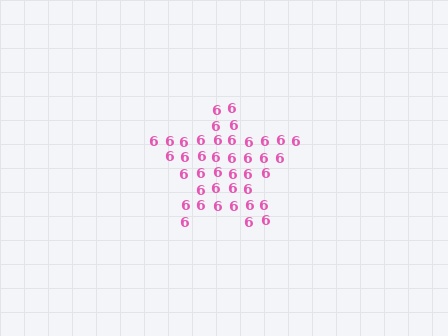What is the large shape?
The large shape is a star.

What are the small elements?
The small elements are digit 6's.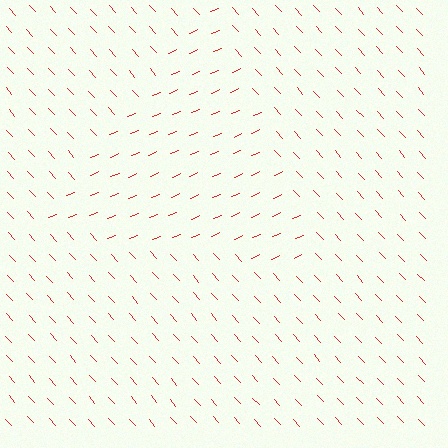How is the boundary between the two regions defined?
The boundary is defined purely by a change in line orientation (approximately 71 degrees difference). All lines are the same color and thickness.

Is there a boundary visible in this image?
Yes, there is a texture boundary formed by a change in line orientation.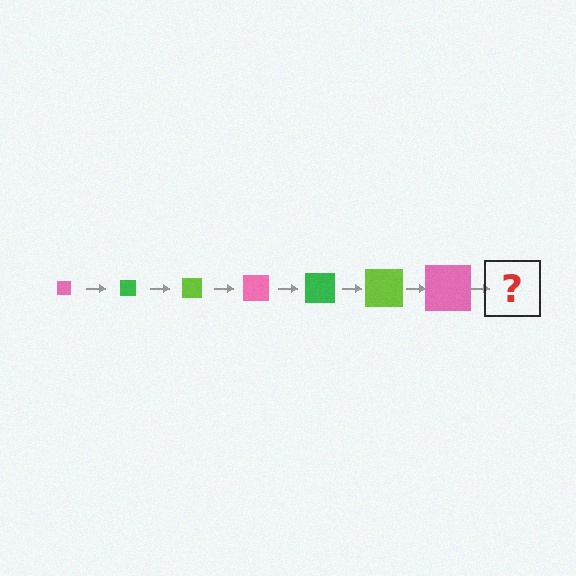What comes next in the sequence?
The next element should be a green square, larger than the previous one.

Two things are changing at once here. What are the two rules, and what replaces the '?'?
The two rules are that the square grows larger each step and the color cycles through pink, green, and lime. The '?' should be a green square, larger than the previous one.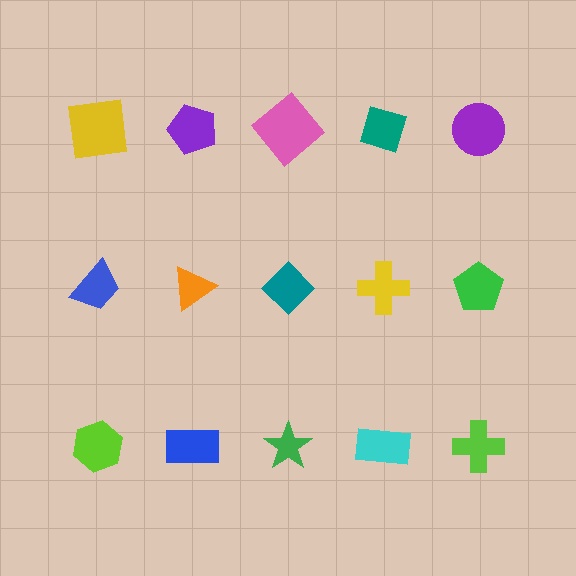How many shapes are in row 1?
5 shapes.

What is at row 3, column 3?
A green star.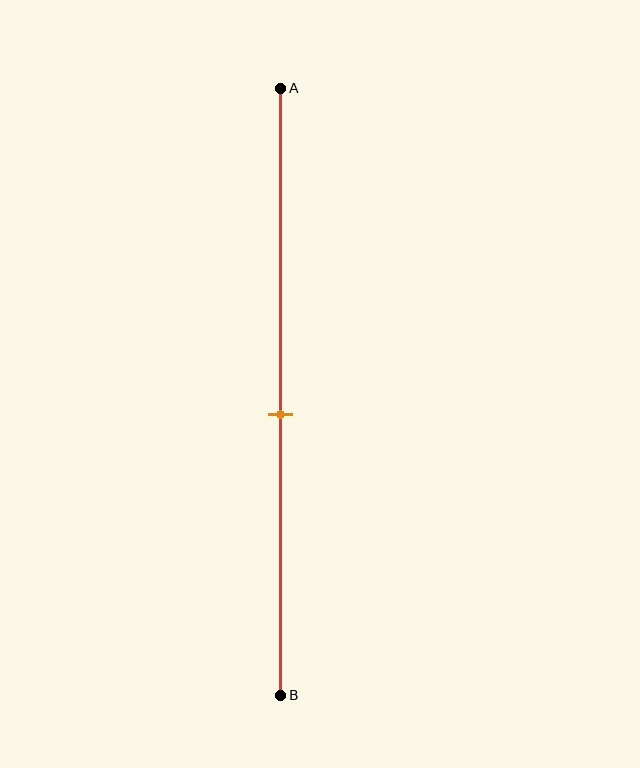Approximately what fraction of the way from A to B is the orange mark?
The orange mark is approximately 55% of the way from A to B.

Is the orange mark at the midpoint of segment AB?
No, the mark is at about 55% from A, not at the 50% midpoint.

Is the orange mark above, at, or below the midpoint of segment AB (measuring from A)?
The orange mark is below the midpoint of segment AB.